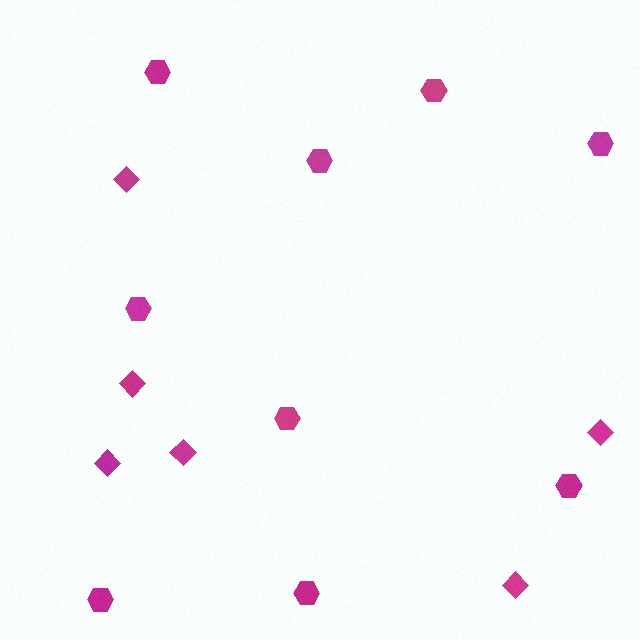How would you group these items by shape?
There are 2 groups: one group of diamonds (6) and one group of hexagons (9).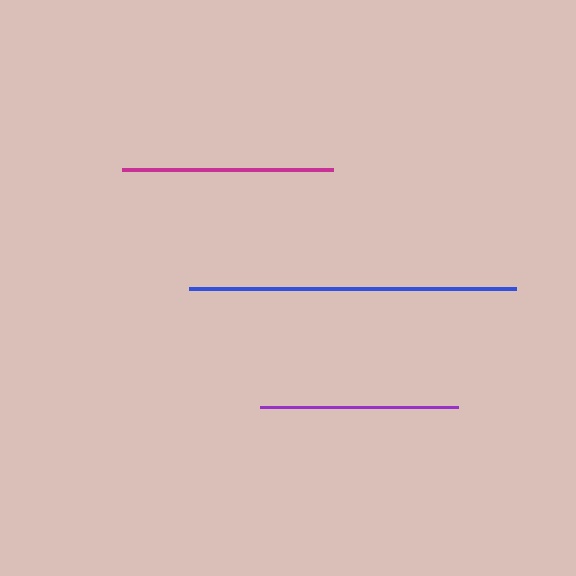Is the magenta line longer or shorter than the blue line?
The blue line is longer than the magenta line.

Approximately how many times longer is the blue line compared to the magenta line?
The blue line is approximately 1.5 times the length of the magenta line.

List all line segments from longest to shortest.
From longest to shortest: blue, magenta, purple.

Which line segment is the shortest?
The purple line is the shortest at approximately 198 pixels.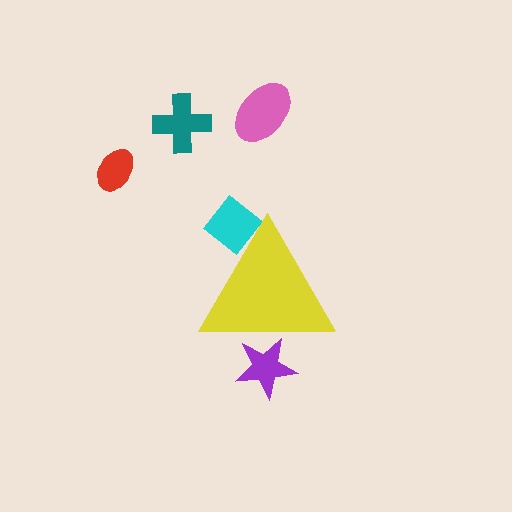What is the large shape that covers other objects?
A yellow triangle.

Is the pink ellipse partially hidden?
No, the pink ellipse is fully visible.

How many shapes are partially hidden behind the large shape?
2 shapes are partially hidden.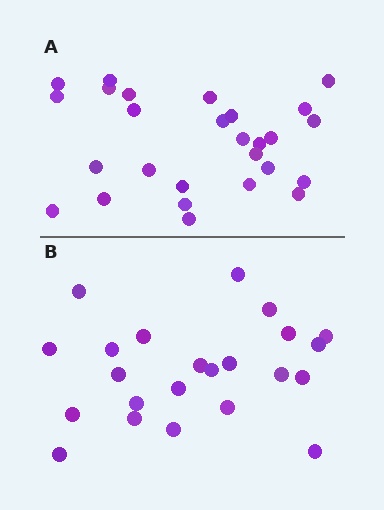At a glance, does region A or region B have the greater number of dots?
Region A (the top region) has more dots.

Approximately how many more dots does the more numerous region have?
Region A has about 4 more dots than region B.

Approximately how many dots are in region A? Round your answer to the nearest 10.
About 30 dots. (The exact count is 27, which rounds to 30.)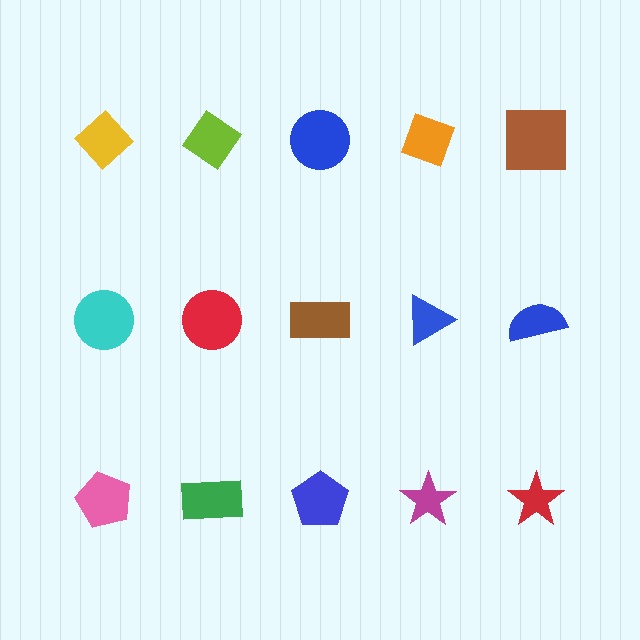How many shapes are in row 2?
5 shapes.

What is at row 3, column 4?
A magenta star.